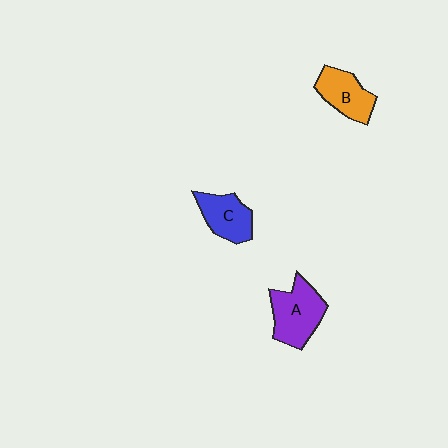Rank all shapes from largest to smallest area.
From largest to smallest: A (purple), B (orange), C (blue).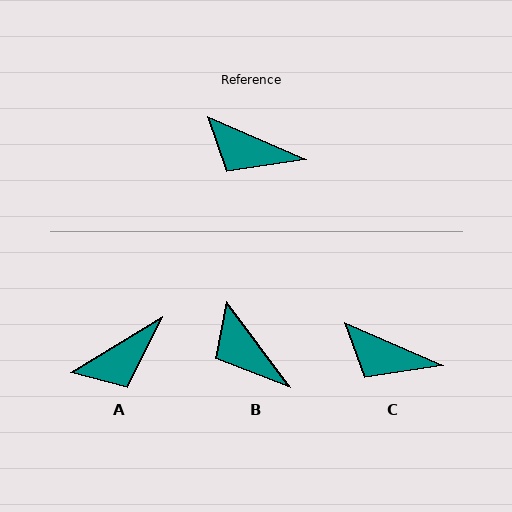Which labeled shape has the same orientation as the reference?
C.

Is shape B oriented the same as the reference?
No, it is off by about 30 degrees.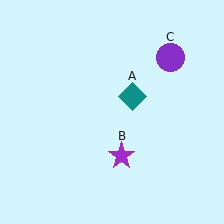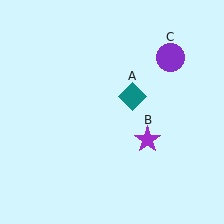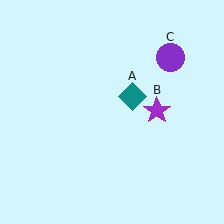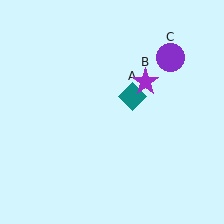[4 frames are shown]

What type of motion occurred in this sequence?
The purple star (object B) rotated counterclockwise around the center of the scene.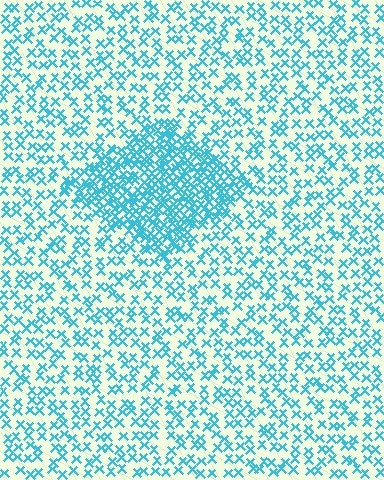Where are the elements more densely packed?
The elements are more densely packed inside the diamond boundary.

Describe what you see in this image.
The image contains small cyan elements arranged at two different densities. A diamond-shaped region is visible where the elements are more densely packed than the surrounding area.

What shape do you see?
I see a diamond.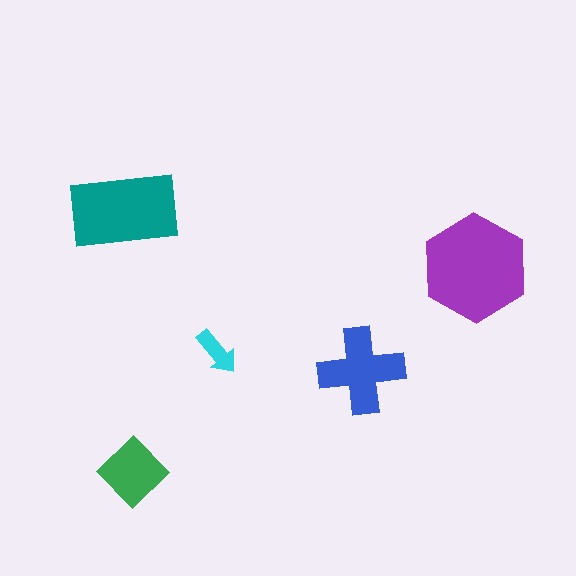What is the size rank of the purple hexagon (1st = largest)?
1st.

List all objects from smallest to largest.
The cyan arrow, the green diamond, the blue cross, the teal rectangle, the purple hexagon.